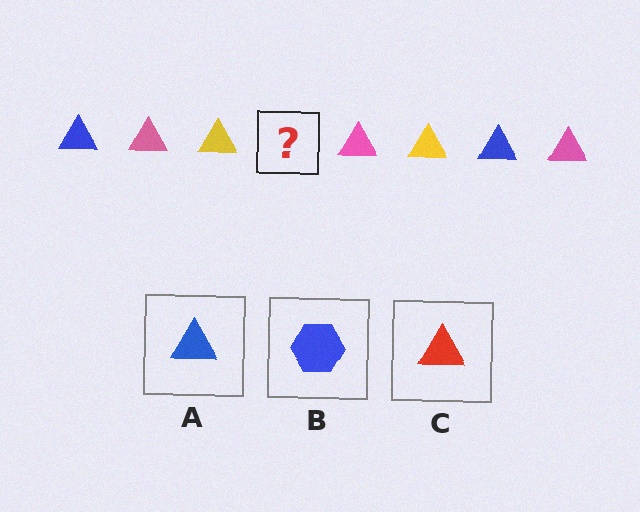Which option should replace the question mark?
Option A.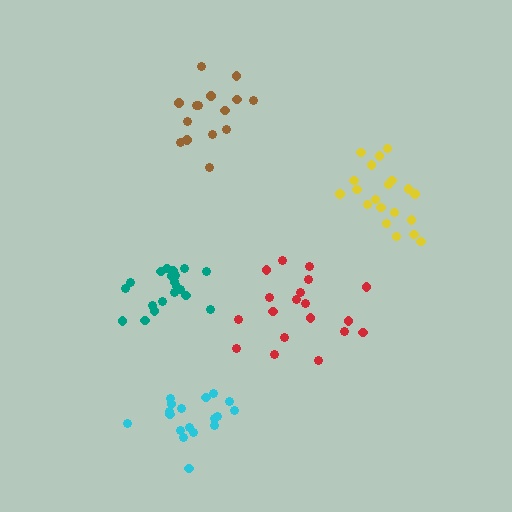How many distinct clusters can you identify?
There are 5 distinct clusters.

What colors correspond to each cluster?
The clusters are colored: teal, red, cyan, yellow, brown.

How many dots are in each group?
Group 1: 20 dots, Group 2: 19 dots, Group 3: 18 dots, Group 4: 20 dots, Group 5: 15 dots (92 total).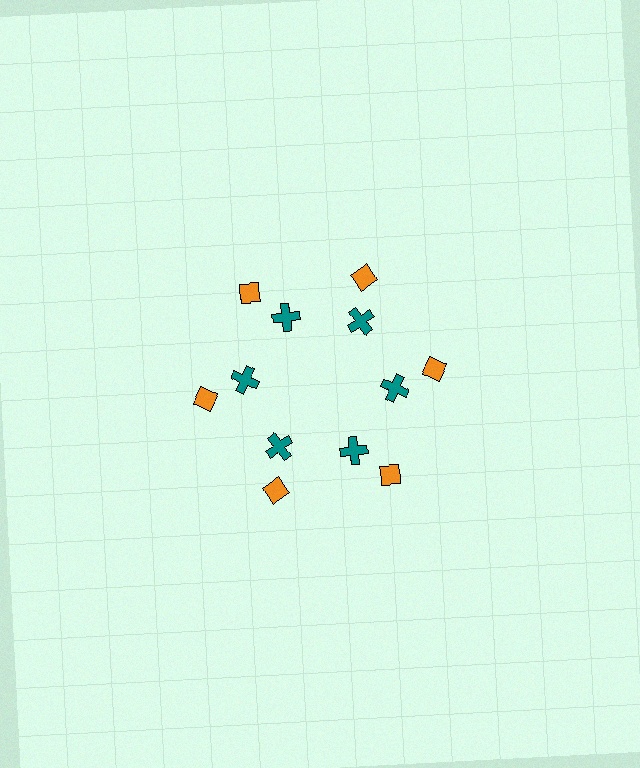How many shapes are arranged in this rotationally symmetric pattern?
There are 12 shapes, arranged in 6 groups of 2.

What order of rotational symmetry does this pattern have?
This pattern has 6-fold rotational symmetry.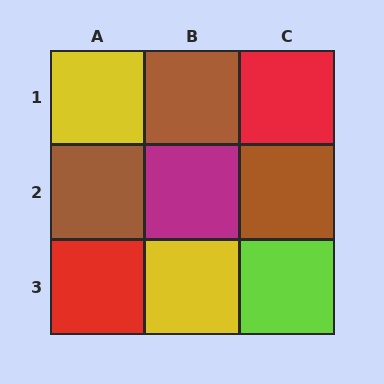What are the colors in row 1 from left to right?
Yellow, brown, red.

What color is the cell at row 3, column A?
Red.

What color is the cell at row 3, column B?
Yellow.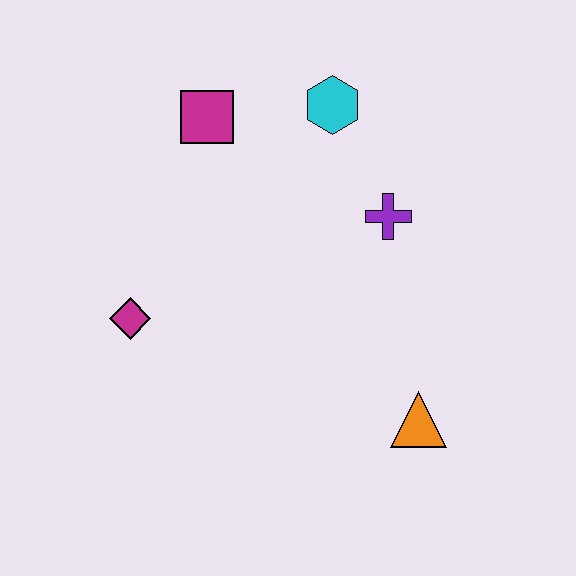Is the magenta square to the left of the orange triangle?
Yes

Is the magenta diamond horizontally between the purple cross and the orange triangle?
No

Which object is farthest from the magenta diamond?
The orange triangle is farthest from the magenta diamond.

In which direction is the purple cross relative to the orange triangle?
The purple cross is above the orange triangle.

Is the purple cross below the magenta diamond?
No